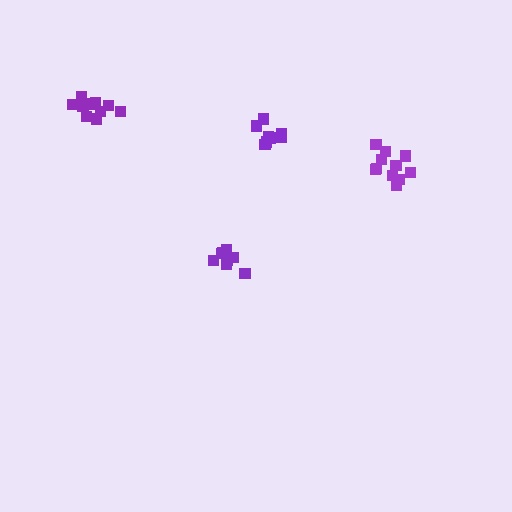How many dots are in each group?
Group 1: 8 dots, Group 2: 9 dots, Group 3: 11 dots, Group 4: 11 dots (39 total).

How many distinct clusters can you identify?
There are 4 distinct clusters.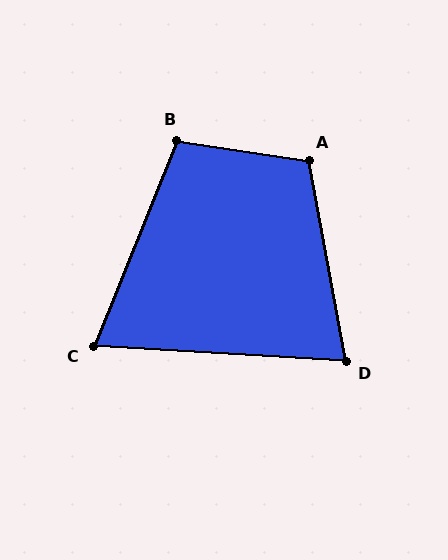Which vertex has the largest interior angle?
A, at approximately 109 degrees.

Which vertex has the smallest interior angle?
C, at approximately 71 degrees.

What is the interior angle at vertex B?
Approximately 104 degrees (obtuse).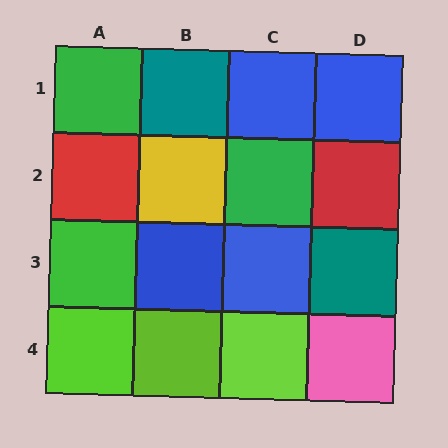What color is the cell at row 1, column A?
Green.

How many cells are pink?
1 cell is pink.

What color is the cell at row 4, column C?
Lime.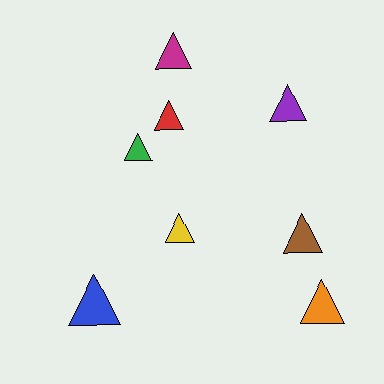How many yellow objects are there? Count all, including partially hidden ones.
There is 1 yellow object.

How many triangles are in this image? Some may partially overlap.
There are 8 triangles.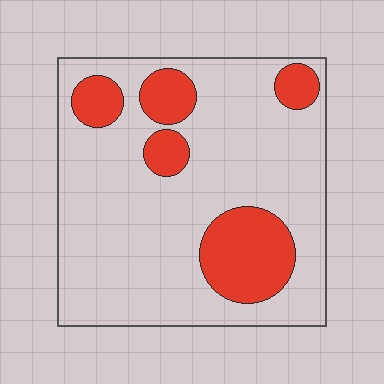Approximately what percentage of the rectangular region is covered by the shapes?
Approximately 20%.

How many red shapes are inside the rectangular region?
5.